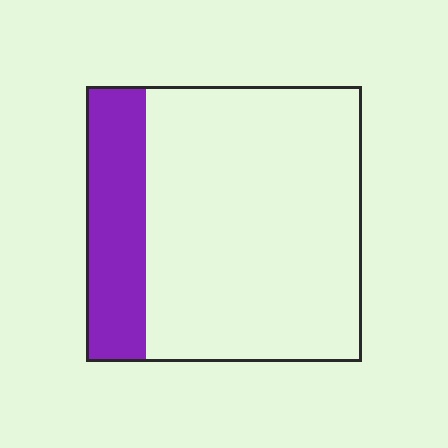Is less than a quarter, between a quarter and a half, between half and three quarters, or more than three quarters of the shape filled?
Less than a quarter.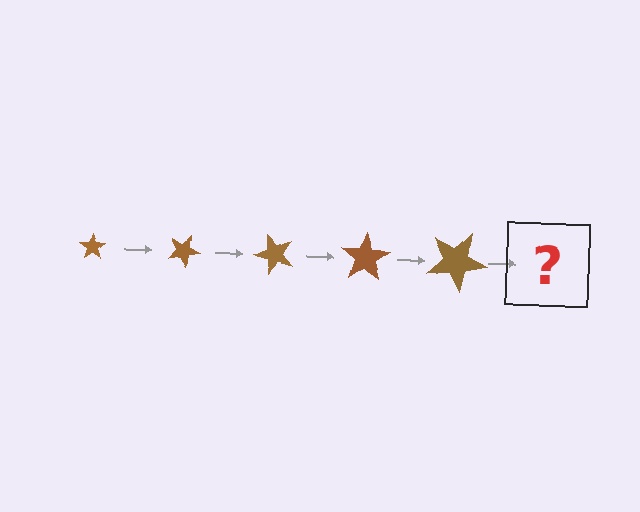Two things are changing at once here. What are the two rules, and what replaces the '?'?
The two rules are that the star grows larger each step and it rotates 25 degrees each step. The '?' should be a star, larger than the previous one and rotated 125 degrees from the start.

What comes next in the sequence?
The next element should be a star, larger than the previous one and rotated 125 degrees from the start.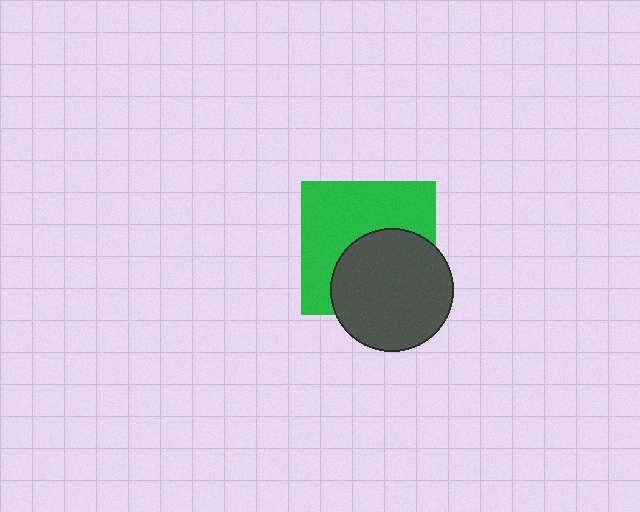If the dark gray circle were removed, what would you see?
You would see the complete green square.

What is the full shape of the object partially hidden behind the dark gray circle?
The partially hidden object is a green square.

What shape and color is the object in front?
The object in front is a dark gray circle.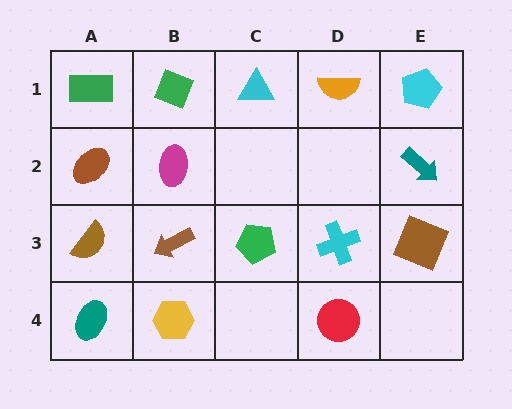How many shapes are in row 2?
3 shapes.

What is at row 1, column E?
A cyan pentagon.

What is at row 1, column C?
A cyan triangle.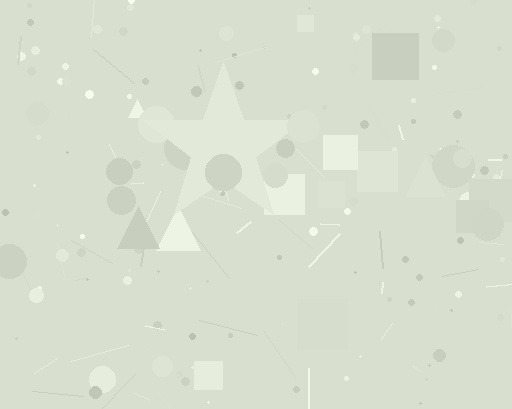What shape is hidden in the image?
A star is hidden in the image.